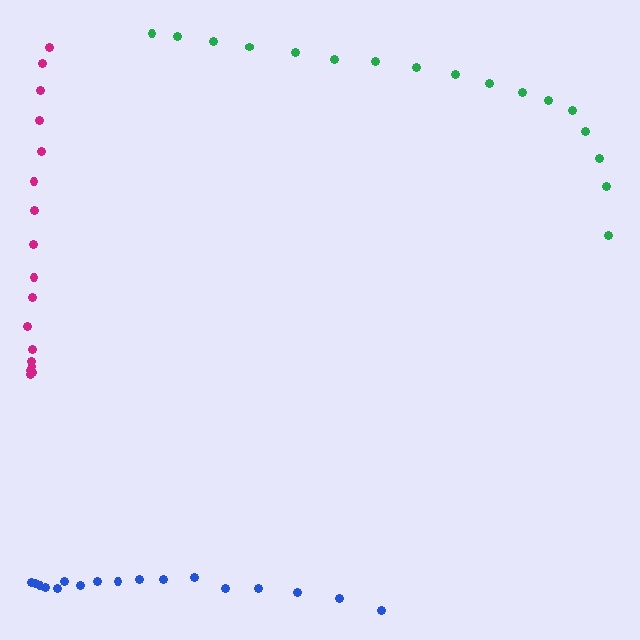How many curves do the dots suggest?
There are 3 distinct paths.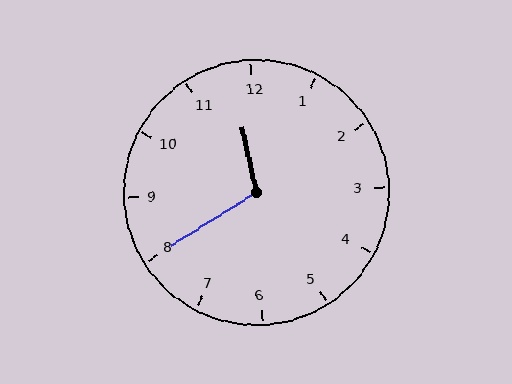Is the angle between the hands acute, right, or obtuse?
It is obtuse.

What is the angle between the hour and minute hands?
Approximately 110 degrees.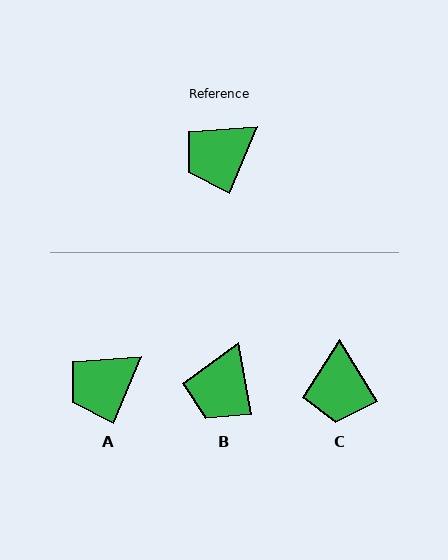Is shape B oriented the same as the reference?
No, it is off by about 32 degrees.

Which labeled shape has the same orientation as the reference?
A.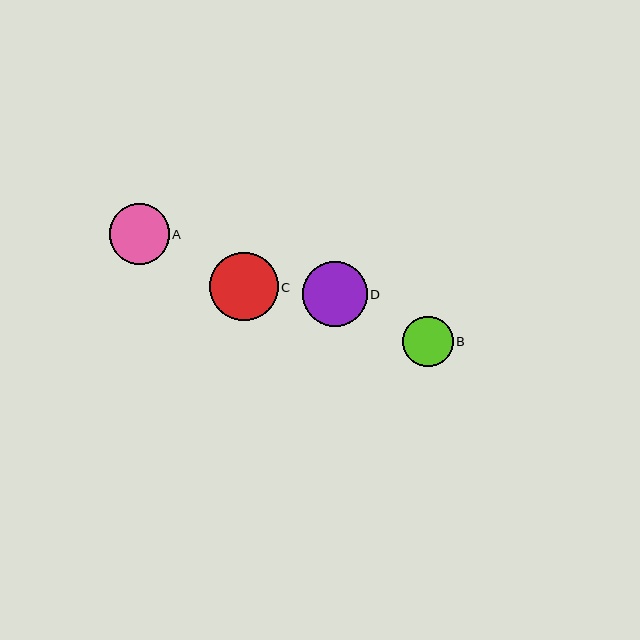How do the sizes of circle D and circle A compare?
Circle D and circle A are approximately the same size.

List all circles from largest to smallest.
From largest to smallest: C, D, A, B.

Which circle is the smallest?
Circle B is the smallest with a size of approximately 50 pixels.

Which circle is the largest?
Circle C is the largest with a size of approximately 69 pixels.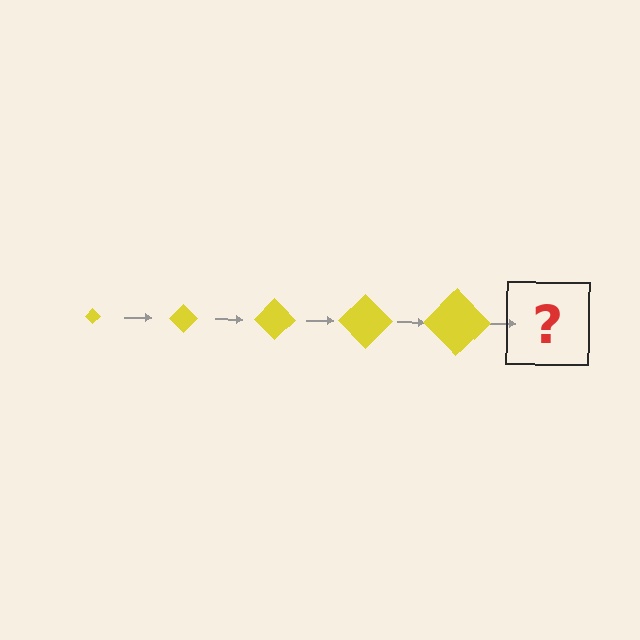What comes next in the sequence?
The next element should be a yellow diamond, larger than the previous one.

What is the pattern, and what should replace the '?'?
The pattern is that the diamond gets progressively larger each step. The '?' should be a yellow diamond, larger than the previous one.